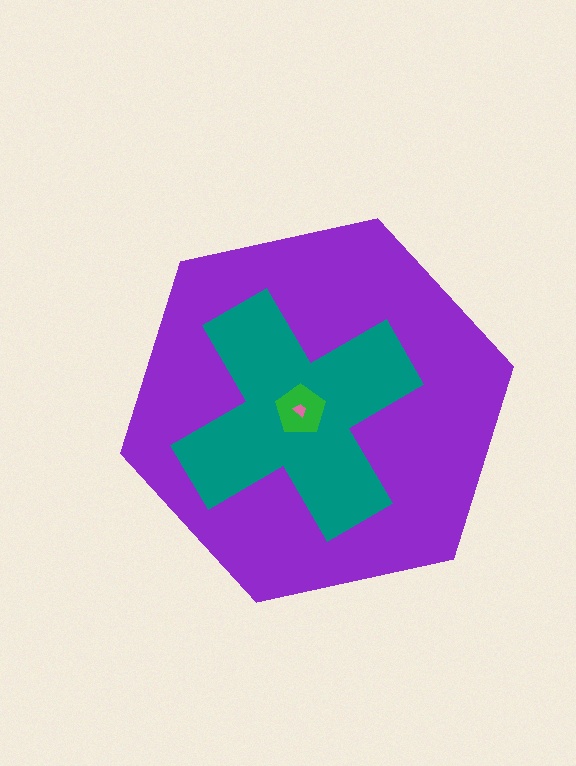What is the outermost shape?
The purple hexagon.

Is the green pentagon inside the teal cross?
Yes.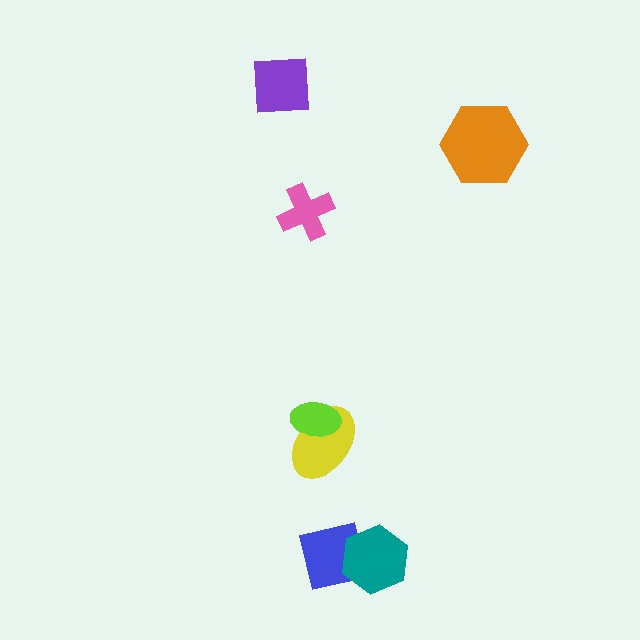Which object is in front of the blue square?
The teal hexagon is in front of the blue square.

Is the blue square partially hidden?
Yes, it is partially covered by another shape.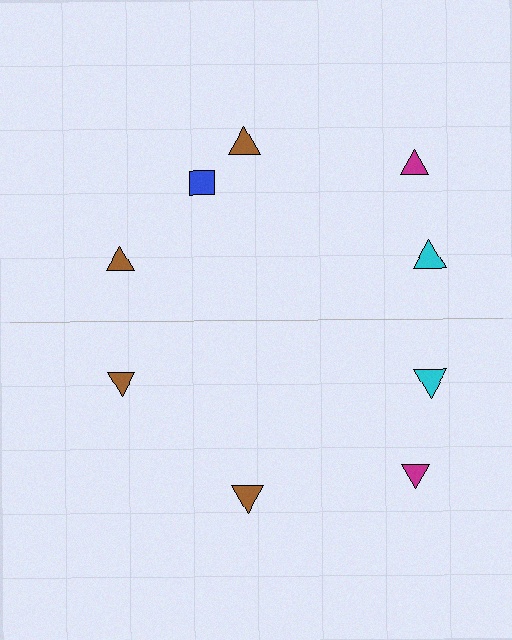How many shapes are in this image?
There are 9 shapes in this image.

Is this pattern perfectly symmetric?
No, the pattern is not perfectly symmetric. A blue square is missing from the bottom side.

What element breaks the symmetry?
A blue square is missing from the bottom side.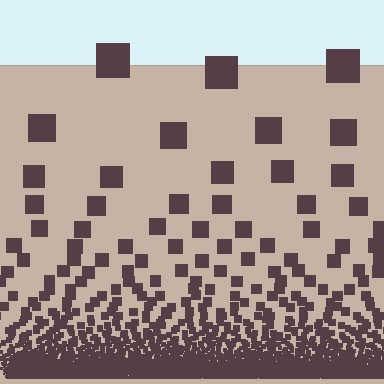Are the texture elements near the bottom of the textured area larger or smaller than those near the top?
Smaller. The gradient is inverted — elements near the bottom are smaller and denser.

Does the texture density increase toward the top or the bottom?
Density increases toward the bottom.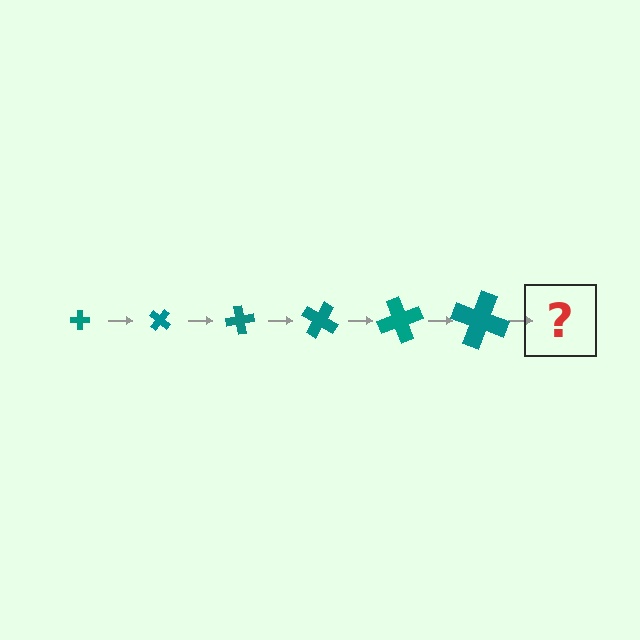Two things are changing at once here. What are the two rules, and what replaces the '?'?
The two rules are that the cross grows larger each step and it rotates 40 degrees each step. The '?' should be a cross, larger than the previous one and rotated 240 degrees from the start.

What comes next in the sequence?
The next element should be a cross, larger than the previous one and rotated 240 degrees from the start.